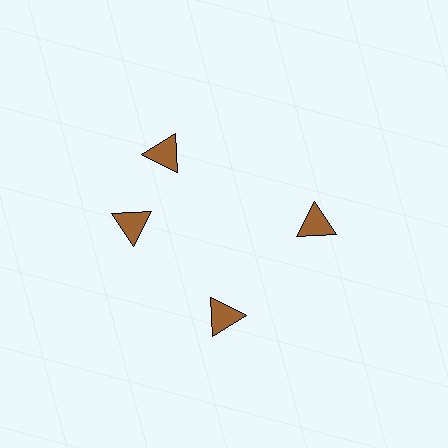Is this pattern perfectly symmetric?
No. The 4 brown triangles are arranged in a ring, but one element near the 12 o'clock position is rotated out of alignment along the ring, breaking the 4-fold rotational symmetry.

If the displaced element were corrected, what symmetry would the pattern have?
It would have 4-fold rotational symmetry — the pattern would map onto itself every 90 degrees.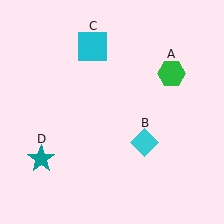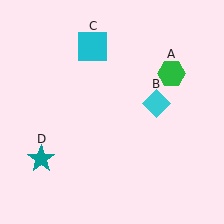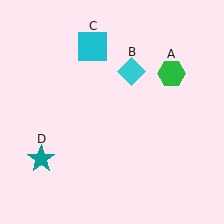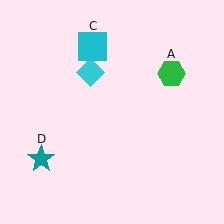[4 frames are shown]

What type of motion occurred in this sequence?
The cyan diamond (object B) rotated counterclockwise around the center of the scene.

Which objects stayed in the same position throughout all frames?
Green hexagon (object A) and cyan square (object C) and teal star (object D) remained stationary.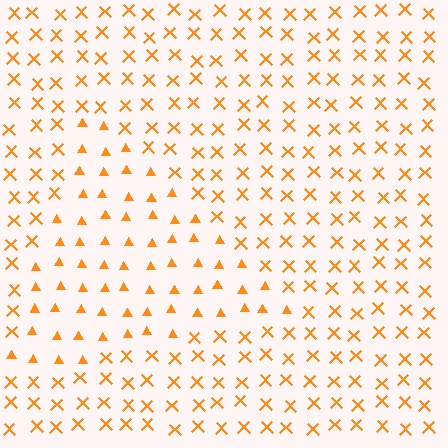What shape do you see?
I see a triangle.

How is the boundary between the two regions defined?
The boundary is defined by a change in element shape: triangles inside vs. X marks outside. All elements share the same color and spacing.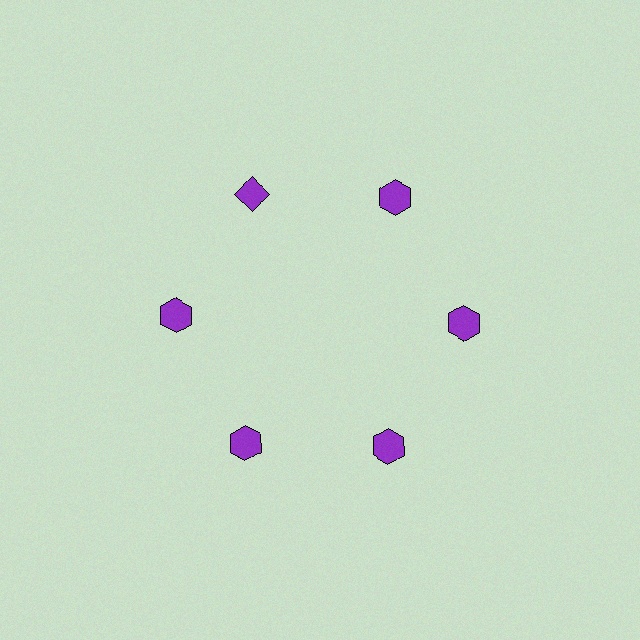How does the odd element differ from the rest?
It has a different shape: diamond instead of hexagon.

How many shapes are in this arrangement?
There are 6 shapes arranged in a ring pattern.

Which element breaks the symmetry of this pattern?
The purple diamond at roughly the 11 o'clock position breaks the symmetry. All other shapes are purple hexagons.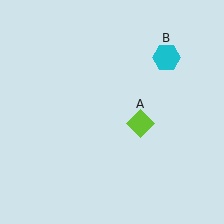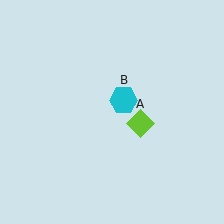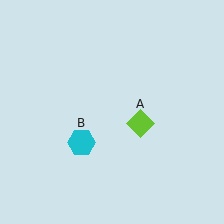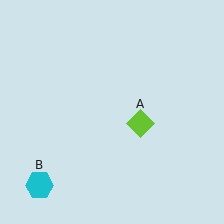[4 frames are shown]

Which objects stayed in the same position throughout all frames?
Lime diamond (object A) remained stationary.